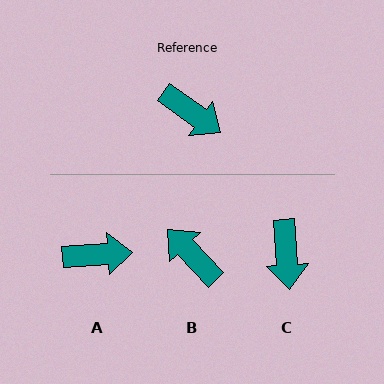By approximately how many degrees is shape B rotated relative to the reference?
Approximately 169 degrees counter-clockwise.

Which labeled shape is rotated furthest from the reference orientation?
B, about 169 degrees away.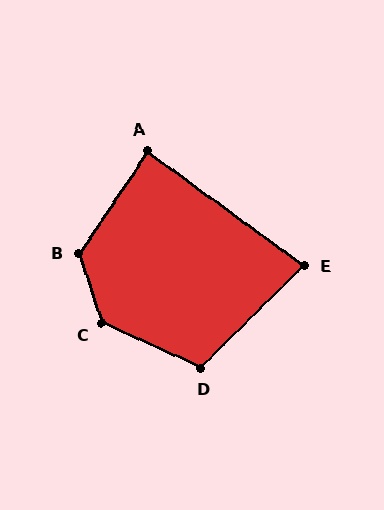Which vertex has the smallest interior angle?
E, at approximately 81 degrees.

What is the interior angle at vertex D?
Approximately 111 degrees (obtuse).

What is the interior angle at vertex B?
Approximately 128 degrees (obtuse).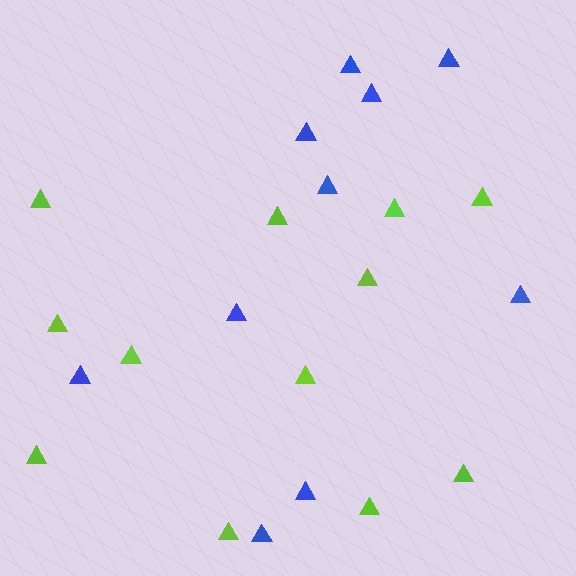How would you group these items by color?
There are 2 groups: one group of lime triangles (12) and one group of blue triangles (10).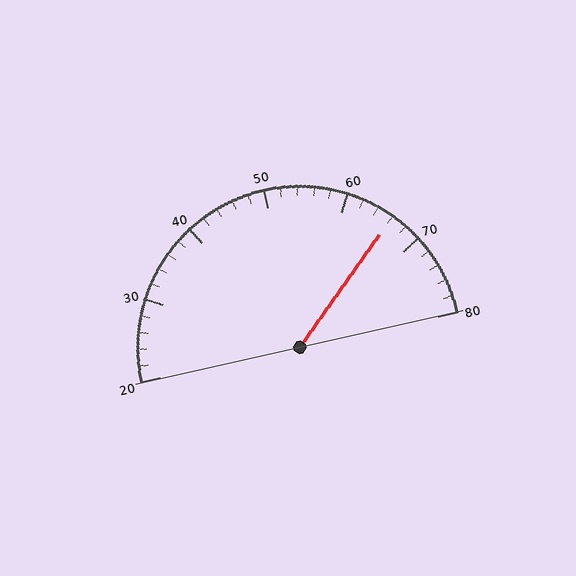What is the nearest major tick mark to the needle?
The nearest major tick mark is 70.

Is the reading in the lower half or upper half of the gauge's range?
The reading is in the upper half of the range (20 to 80).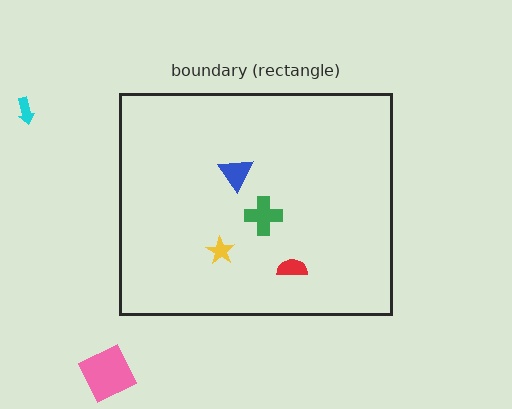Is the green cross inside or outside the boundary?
Inside.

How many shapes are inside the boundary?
4 inside, 2 outside.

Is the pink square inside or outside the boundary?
Outside.